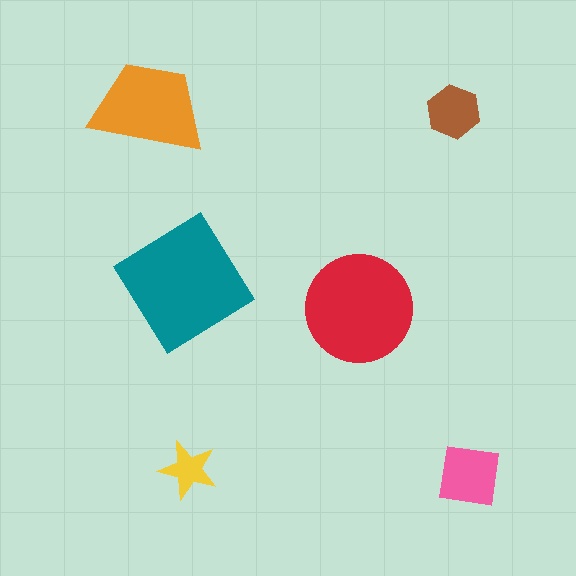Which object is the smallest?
The yellow star.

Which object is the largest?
The teal diamond.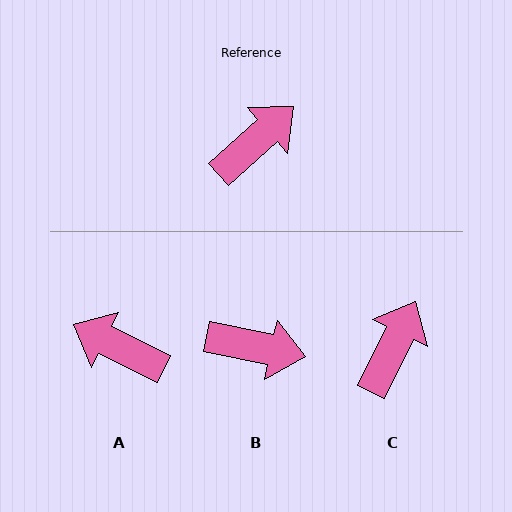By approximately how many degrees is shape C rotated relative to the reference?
Approximately 22 degrees counter-clockwise.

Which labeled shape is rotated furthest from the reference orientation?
A, about 112 degrees away.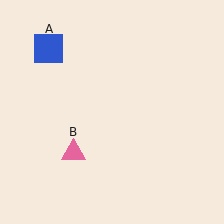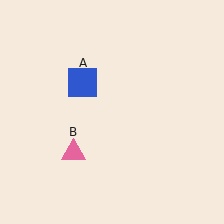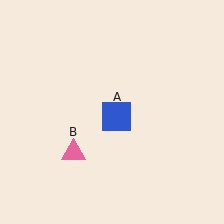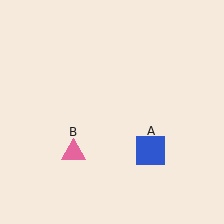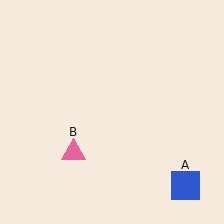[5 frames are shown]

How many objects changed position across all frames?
1 object changed position: blue square (object A).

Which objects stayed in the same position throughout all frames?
Pink triangle (object B) remained stationary.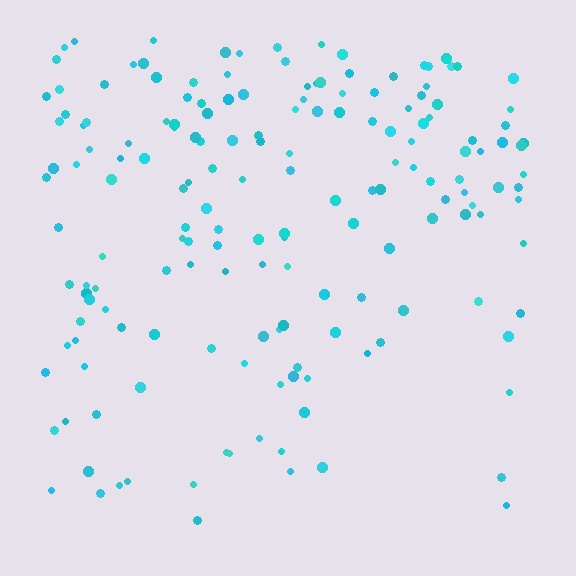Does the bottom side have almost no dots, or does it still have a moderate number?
Still a moderate number, just noticeably fewer than the top.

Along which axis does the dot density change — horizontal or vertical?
Vertical.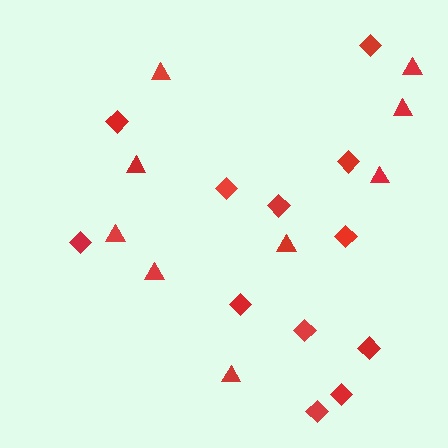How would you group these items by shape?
There are 2 groups: one group of diamonds (12) and one group of triangles (9).